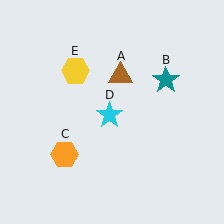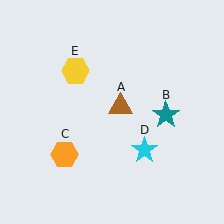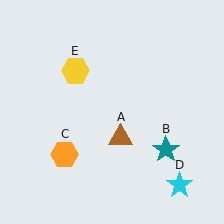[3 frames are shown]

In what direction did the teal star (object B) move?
The teal star (object B) moved down.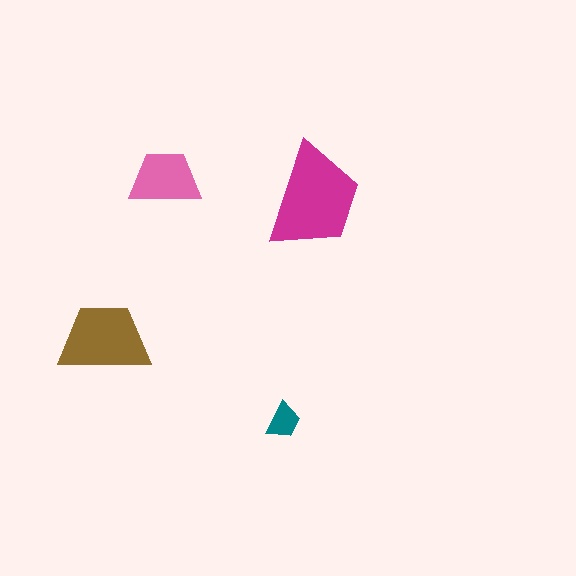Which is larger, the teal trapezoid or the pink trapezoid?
The pink one.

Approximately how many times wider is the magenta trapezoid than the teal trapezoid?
About 3 times wider.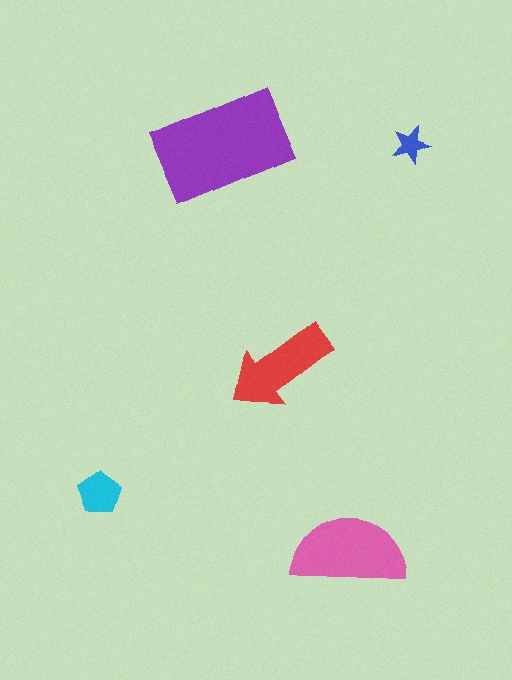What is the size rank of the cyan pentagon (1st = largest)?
4th.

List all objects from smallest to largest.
The blue star, the cyan pentagon, the red arrow, the pink semicircle, the purple rectangle.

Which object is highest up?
The blue star is topmost.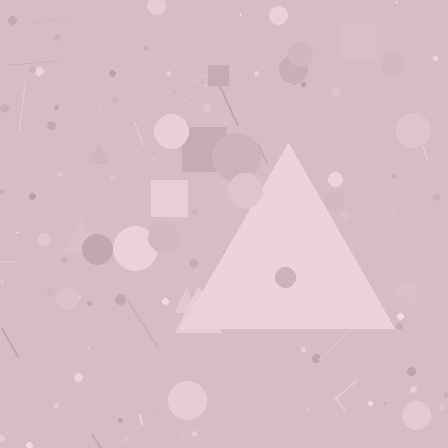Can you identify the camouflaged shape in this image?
The camouflaged shape is a triangle.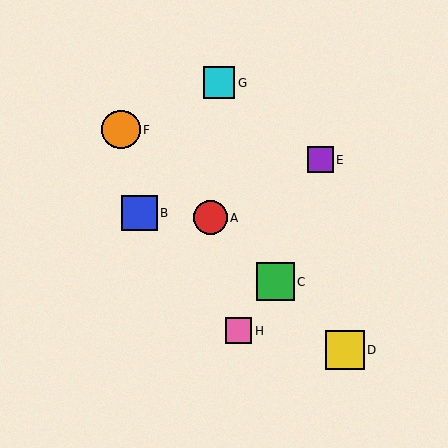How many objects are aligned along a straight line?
4 objects (A, C, D, F) are aligned along a straight line.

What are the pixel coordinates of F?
Object F is at (121, 130).